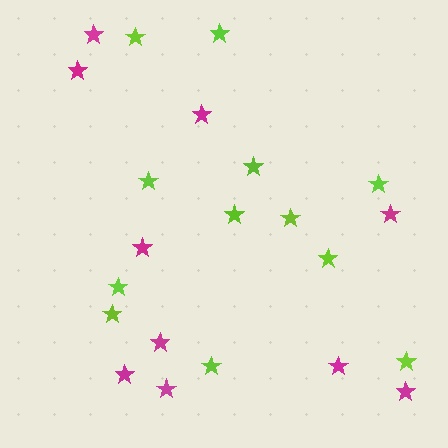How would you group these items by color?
There are 2 groups: one group of magenta stars (10) and one group of lime stars (12).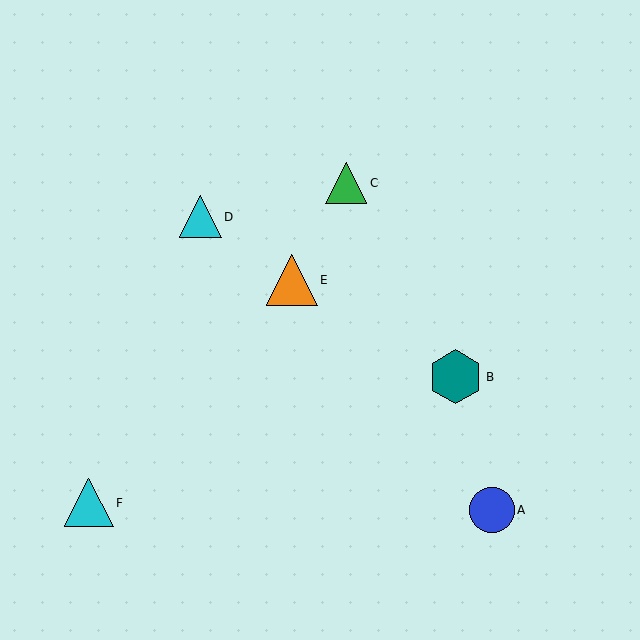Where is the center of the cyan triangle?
The center of the cyan triangle is at (89, 503).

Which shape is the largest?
The teal hexagon (labeled B) is the largest.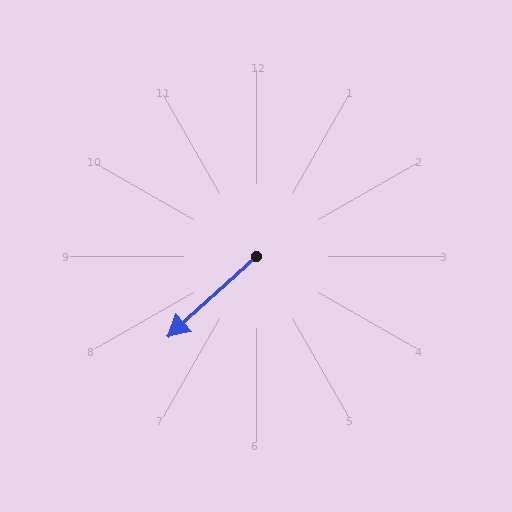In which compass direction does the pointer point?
Southwest.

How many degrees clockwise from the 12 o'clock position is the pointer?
Approximately 228 degrees.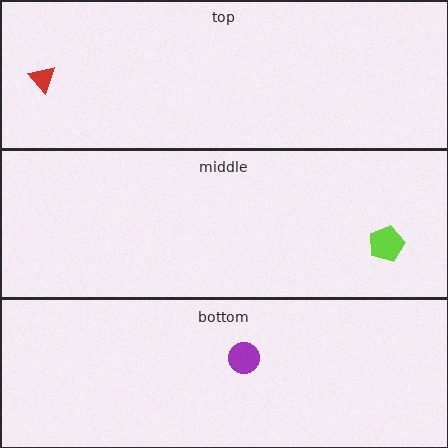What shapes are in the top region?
The red triangle.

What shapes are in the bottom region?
The purple circle.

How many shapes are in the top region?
1.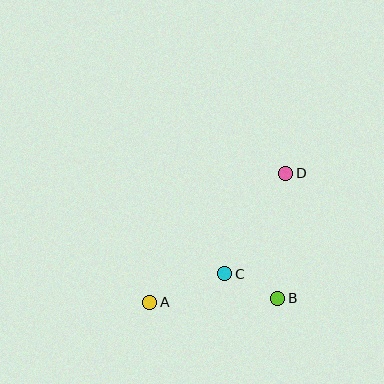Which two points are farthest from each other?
Points A and D are farthest from each other.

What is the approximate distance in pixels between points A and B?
The distance between A and B is approximately 128 pixels.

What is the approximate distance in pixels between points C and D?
The distance between C and D is approximately 117 pixels.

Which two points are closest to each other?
Points B and C are closest to each other.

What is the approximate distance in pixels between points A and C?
The distance between A and C is approximately 80 pixels.